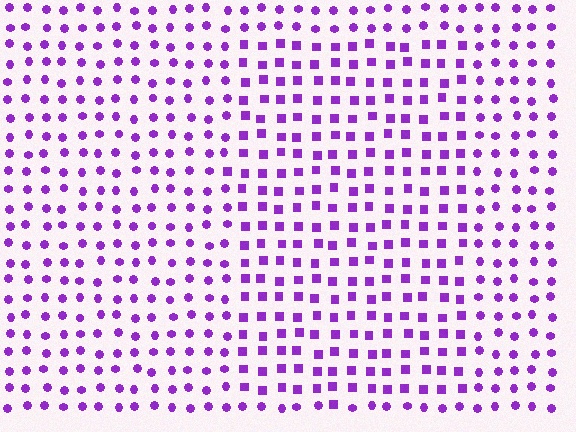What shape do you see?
I see a rectangle.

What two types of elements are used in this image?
The image uses squares inside the rectangle region and circles outside it.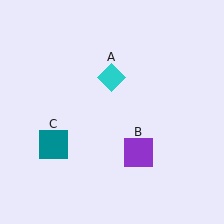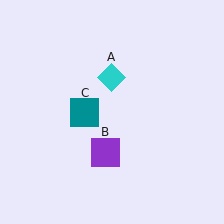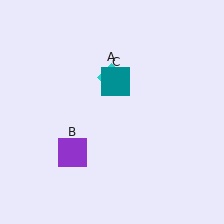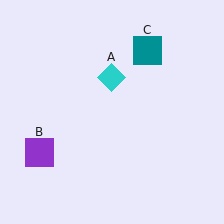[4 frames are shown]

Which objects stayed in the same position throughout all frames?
Cyan diamond (object A) remained stationary.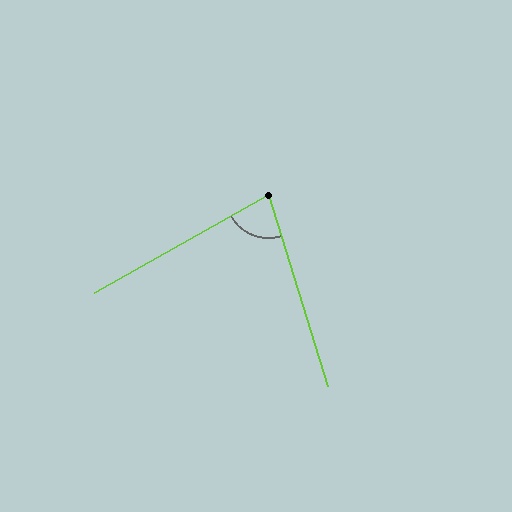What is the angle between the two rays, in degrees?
Approximately 78 degrees.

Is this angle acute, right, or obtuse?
It is acute.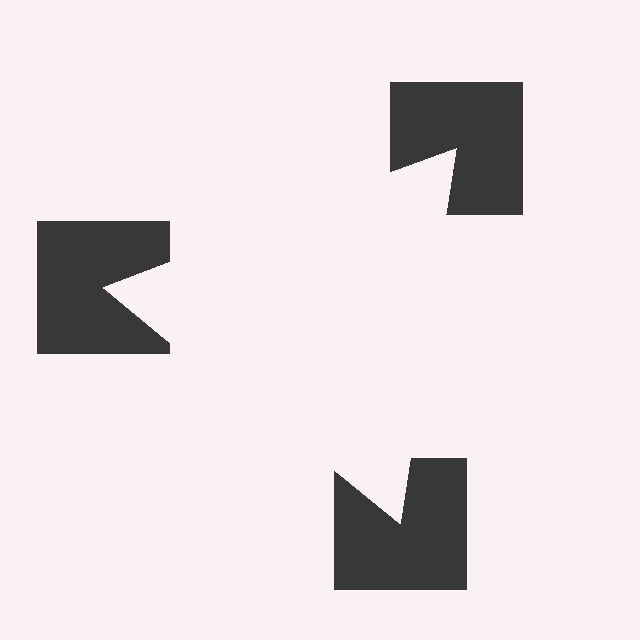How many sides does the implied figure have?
3 sides.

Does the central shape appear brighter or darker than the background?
It typically appears slightly brighter than the background, even though no actual brightness change is drawn.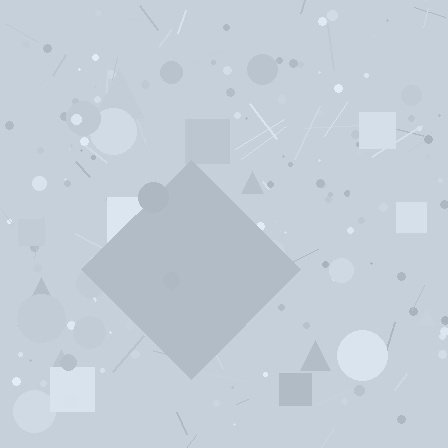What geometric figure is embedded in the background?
A diamond is embedded in the background.